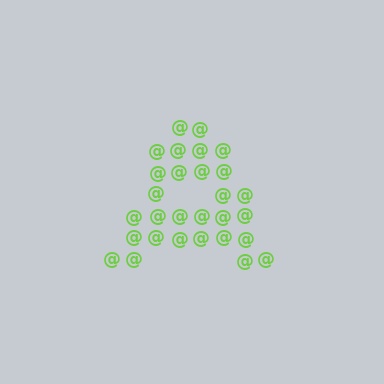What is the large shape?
The large shape is the letter A.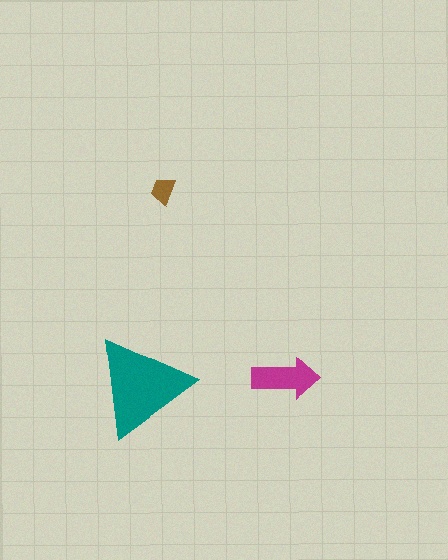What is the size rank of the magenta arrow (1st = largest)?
2nd.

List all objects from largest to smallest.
The teal triangle, the magenta arrow, the brown trapezoid.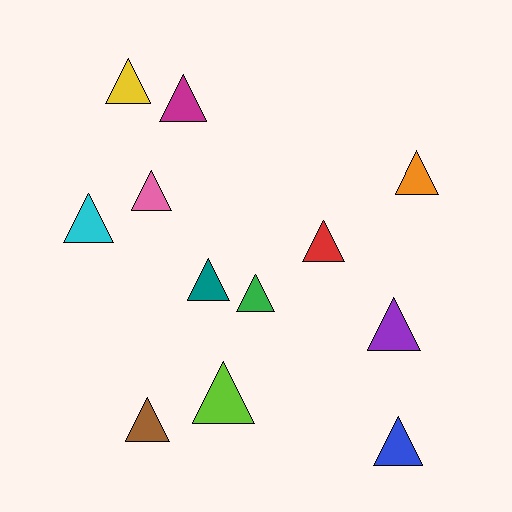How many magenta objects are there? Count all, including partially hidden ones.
There is 1 magenta object.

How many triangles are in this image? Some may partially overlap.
There are 12 triangles.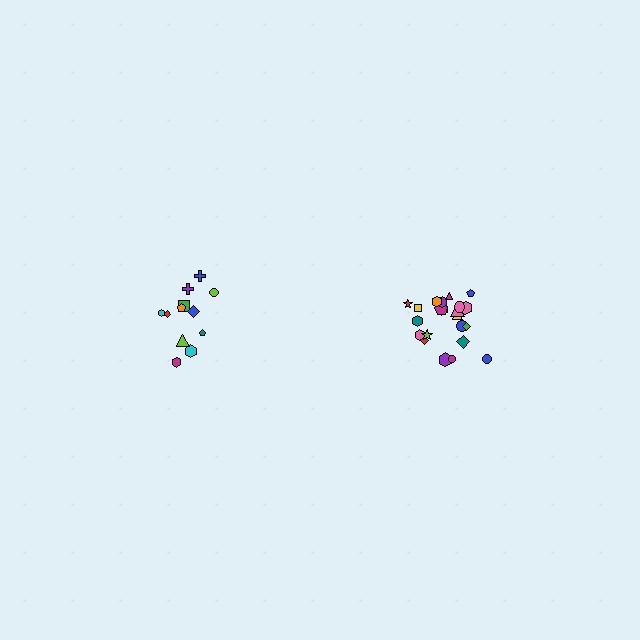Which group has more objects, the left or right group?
The right group.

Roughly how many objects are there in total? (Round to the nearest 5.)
Roughly 35 objects in total.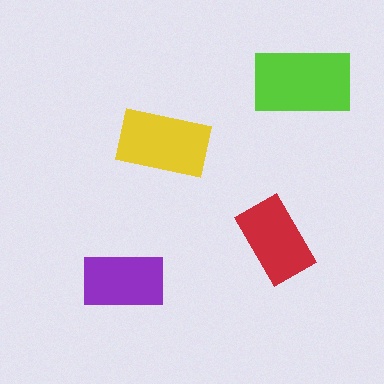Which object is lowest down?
The purple rectangle is bottommost.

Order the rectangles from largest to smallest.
the lime one, the yellow one, the red one, the purple one.